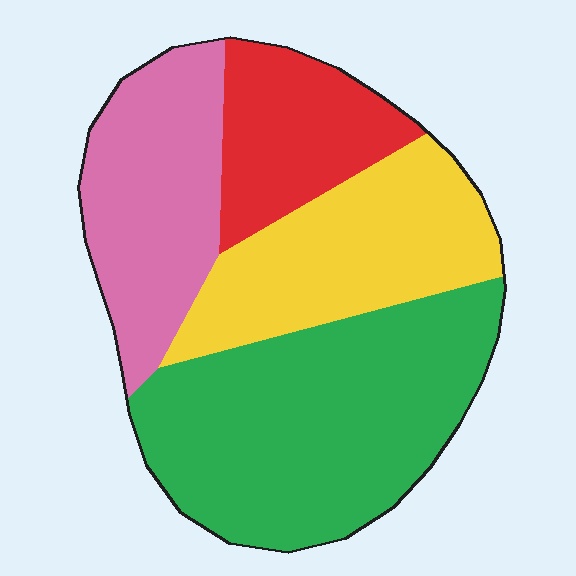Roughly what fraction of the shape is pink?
Pink takes up about one fifth (1/5) of the shape.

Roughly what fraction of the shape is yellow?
Yellow takes up about one quarter (1/4) of the shape.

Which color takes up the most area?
Green, at roughly 40%.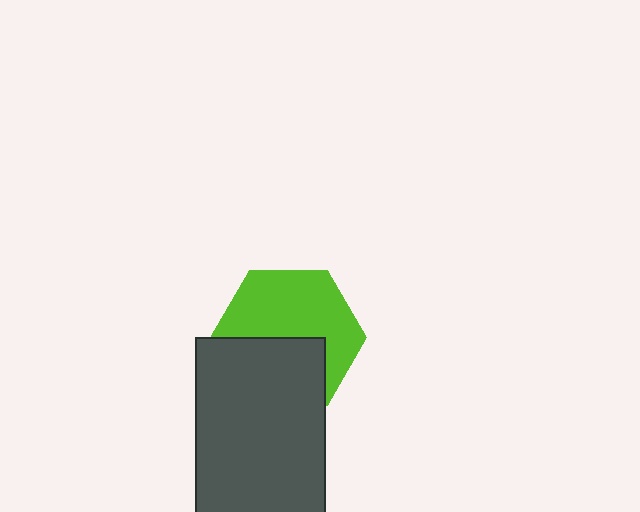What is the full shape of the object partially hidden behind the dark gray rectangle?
The partially hidden object is a lime hexagon.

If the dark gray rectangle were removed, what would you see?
You would see the complete lime hexagon.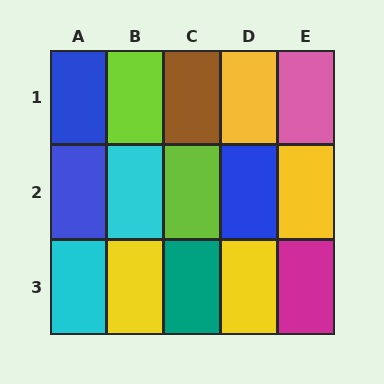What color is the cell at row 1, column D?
Yellow.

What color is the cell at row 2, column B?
Cyan.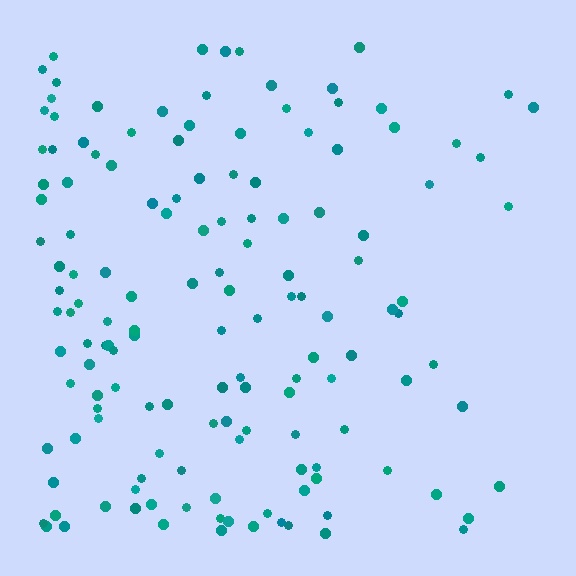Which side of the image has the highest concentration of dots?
The left.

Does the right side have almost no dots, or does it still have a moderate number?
Still a moderate number, just noticeably fewer than the left.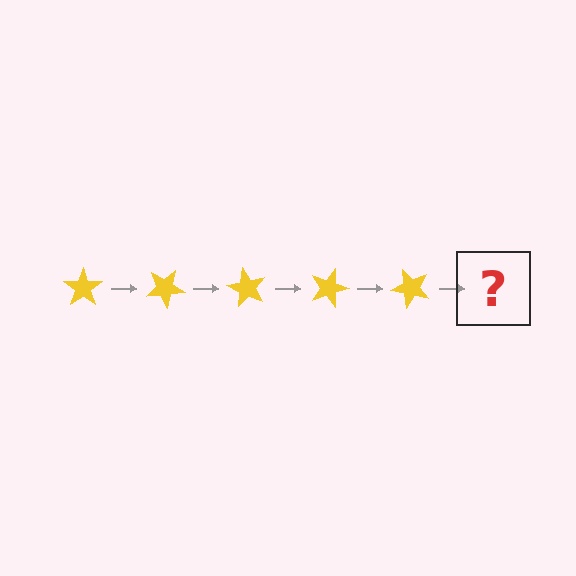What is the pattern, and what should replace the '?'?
The pattern is that the star rotates 30 degrees each step. The '?' should be a yellow star rotated 150 degrees.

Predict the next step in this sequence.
The next step is a yellow star rotated 150 degrees.